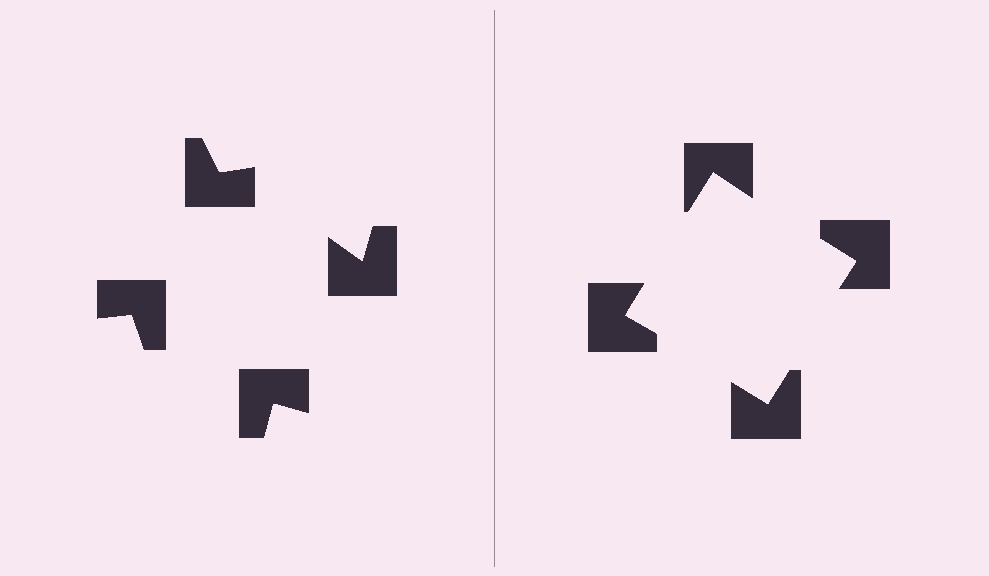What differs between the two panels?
The notched squares are positioned identically on both sides; only the wedge orientations differ. On the right they align to a square; on the left they are misaligned.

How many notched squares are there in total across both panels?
8 — 4 on each side.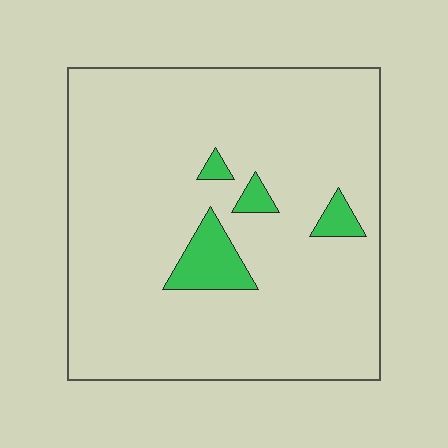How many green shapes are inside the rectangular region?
4.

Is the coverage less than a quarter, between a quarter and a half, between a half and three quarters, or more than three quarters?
Less than a quarter.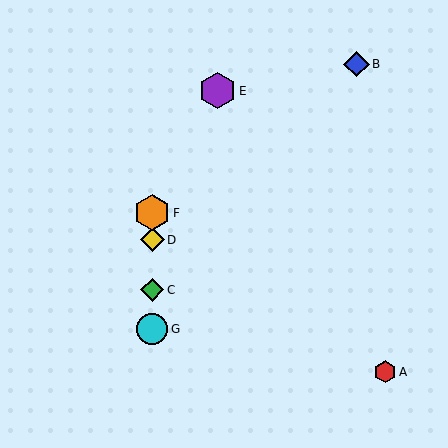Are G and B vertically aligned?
No, G is at x≈152 and B is at x≈356.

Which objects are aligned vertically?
Objects C, D, F, G are aligned vertically.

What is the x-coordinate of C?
Object C is at x≈152.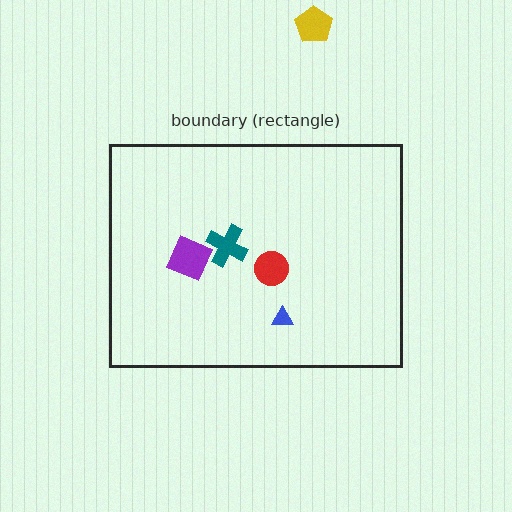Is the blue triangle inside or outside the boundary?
Inside.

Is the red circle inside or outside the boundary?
Inside.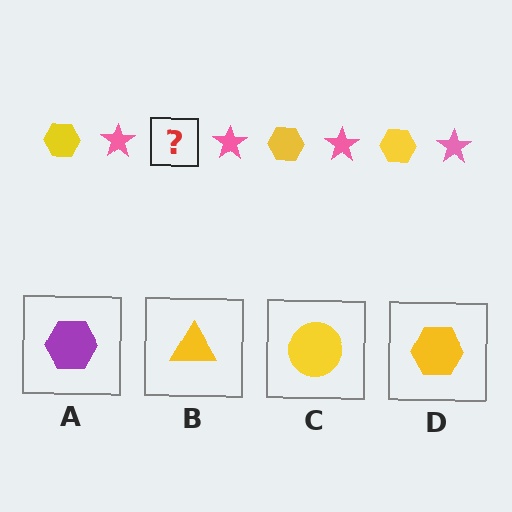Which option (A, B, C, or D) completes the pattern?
D.